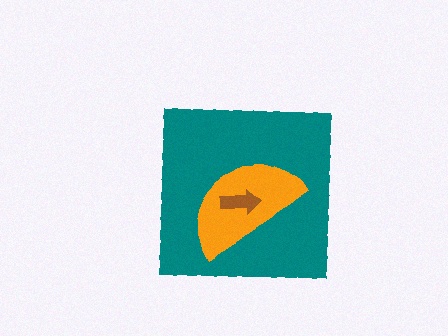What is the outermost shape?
The teal square.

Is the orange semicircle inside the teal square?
Yes.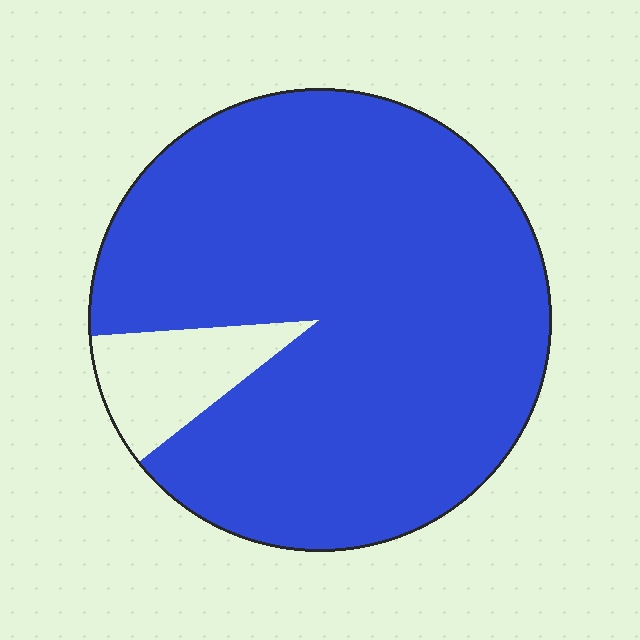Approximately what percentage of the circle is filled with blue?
Approximately 90%.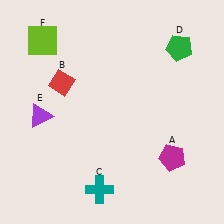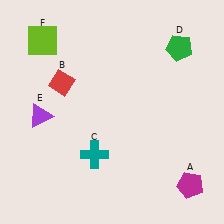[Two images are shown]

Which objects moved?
The objects that moved are: the magenta pentagon (A), the teal cross (C).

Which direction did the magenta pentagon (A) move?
The magenta pentagon (A) moved down.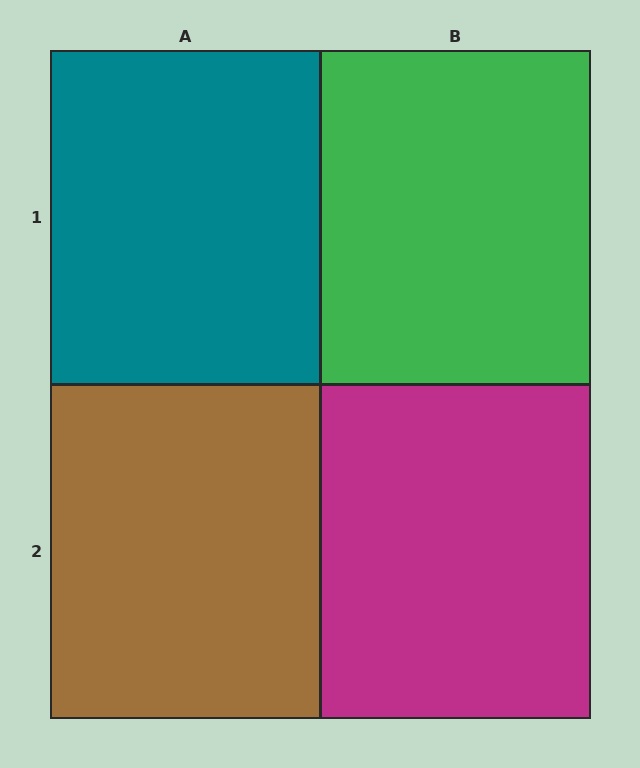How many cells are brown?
1 cell is brown.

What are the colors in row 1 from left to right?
Teal, green.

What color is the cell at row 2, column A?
Brown.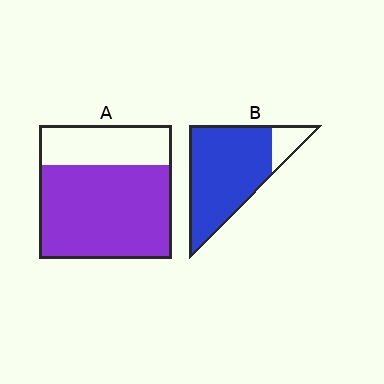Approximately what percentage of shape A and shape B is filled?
A is approximately 70% and B is approximately 85%.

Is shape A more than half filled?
Yes.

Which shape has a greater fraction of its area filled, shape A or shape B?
Shape B.